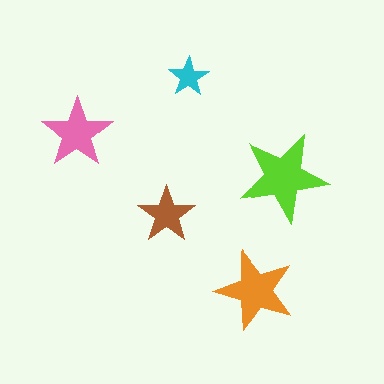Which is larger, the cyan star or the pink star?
The pink one.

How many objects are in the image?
There are 5 objects in the image.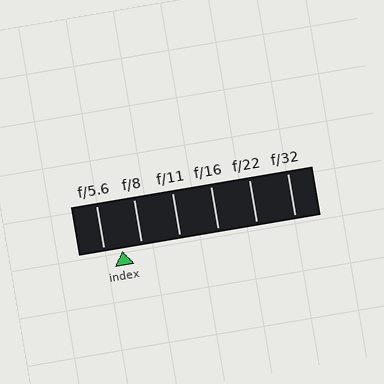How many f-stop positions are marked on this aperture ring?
There are 6 f-stop positions marked.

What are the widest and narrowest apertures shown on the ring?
The widest aperture shown is f/5.6 and the narrowest is f/32.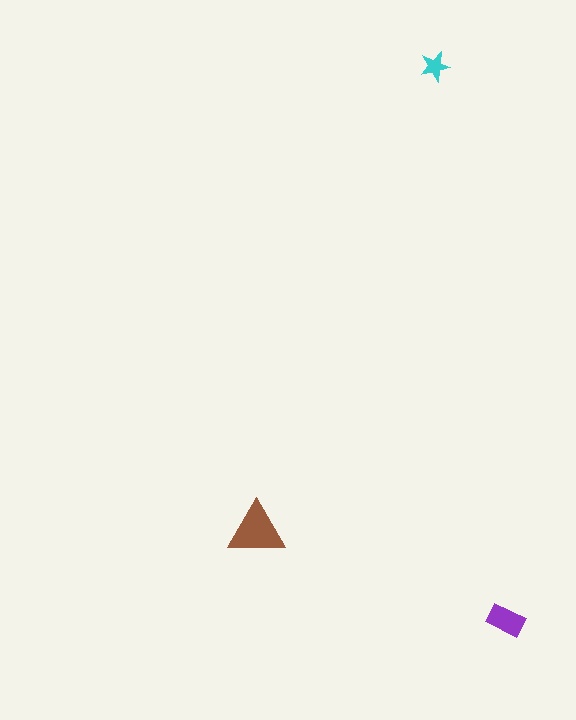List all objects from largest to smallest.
The brown triangle, the purple rectangle, the cyan star.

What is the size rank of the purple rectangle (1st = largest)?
2nd.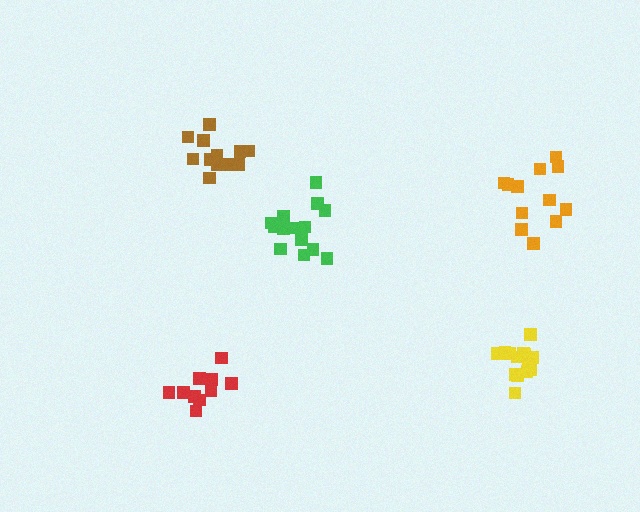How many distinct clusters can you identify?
There are 5 distinct clusters.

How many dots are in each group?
Group 1: 10 dots, Group 2: 14 dots, Group 3: 12 dots, Group 4: 12 dots, Group 5: 14 dots (62 total).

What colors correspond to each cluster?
The clusters are colored: red, yellow, orange, brown, green.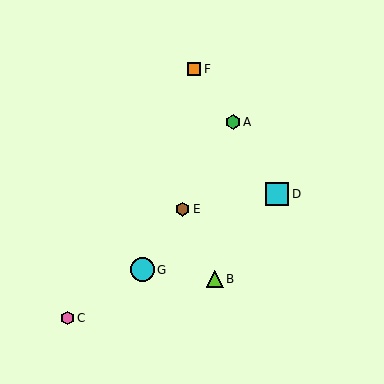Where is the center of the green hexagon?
The center of the green hexagon is at (233, 122).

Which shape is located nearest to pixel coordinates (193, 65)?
The orange square (labeled F) at (194, 69) is nearest to that location.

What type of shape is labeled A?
Shape A is a green hexagon.